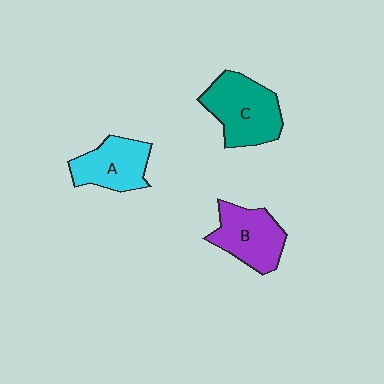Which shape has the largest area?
Shape C (teal).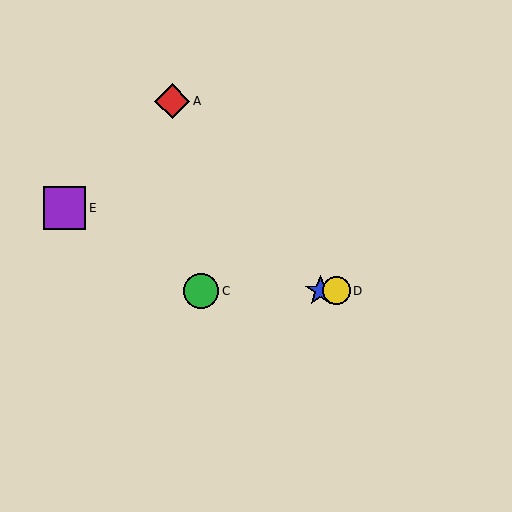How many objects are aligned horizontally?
3 objects (B, C, D) are aligned horizontally.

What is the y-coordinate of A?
Object A is at y≈101.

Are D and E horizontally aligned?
No, D is at y≈291 and E is at y≈208.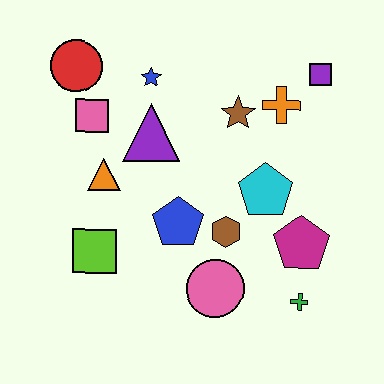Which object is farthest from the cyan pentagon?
The red circle is farthest from the cyan pentagon.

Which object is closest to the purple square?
The orange cross is closest to the purple square.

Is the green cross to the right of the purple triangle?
Yes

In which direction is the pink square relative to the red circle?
The pink square is below the red circle.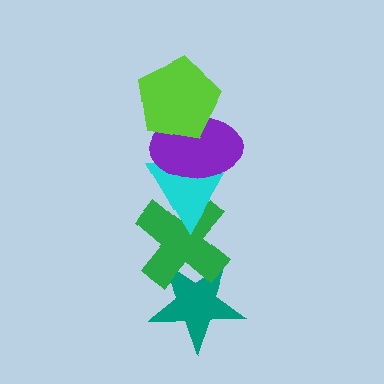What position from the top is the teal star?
The teal star is 5th from the top.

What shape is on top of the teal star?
The green cross is on top of the teal star.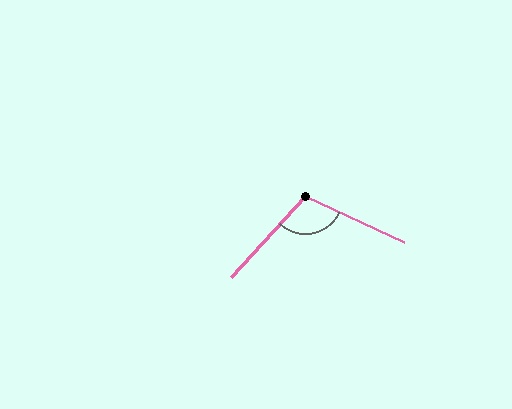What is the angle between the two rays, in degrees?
Approximately 107 degrees.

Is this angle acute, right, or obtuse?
It is obtuse.